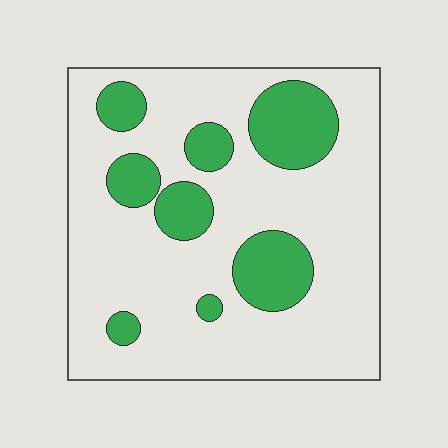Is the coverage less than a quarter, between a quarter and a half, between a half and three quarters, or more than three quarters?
Less than a quarter.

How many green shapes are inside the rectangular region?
8.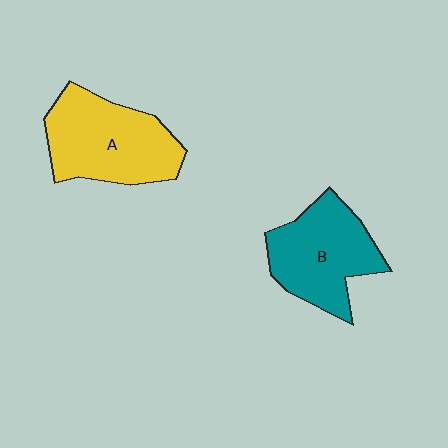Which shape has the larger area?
Shape A (yellow).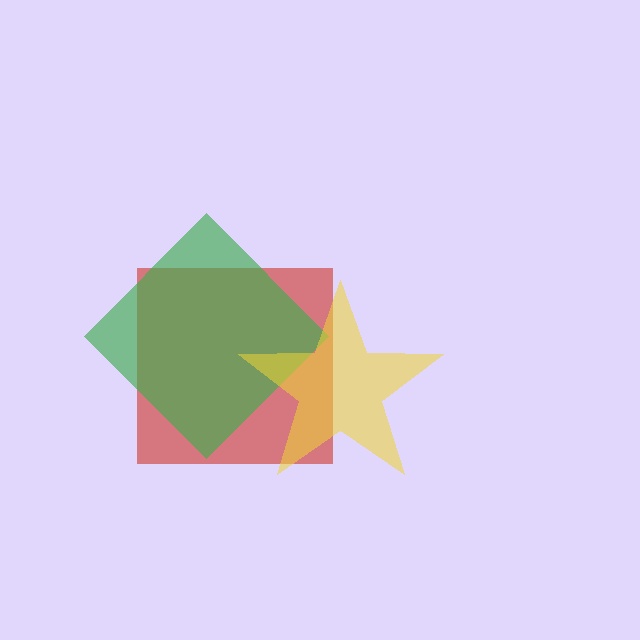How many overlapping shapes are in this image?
There are 3 overlapping shapes in the image.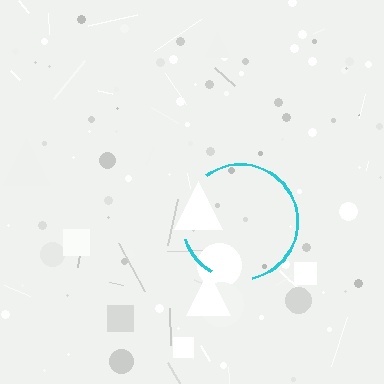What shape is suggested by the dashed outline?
The dashed outline suggests a circle.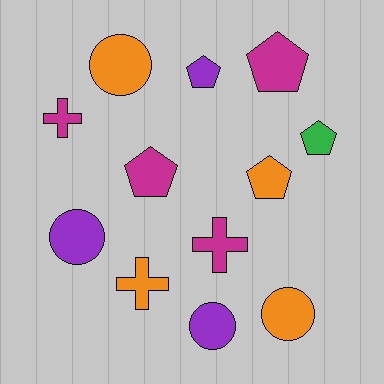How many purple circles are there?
There are 2 purple circles.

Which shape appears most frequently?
Pentagon, with 5 objects.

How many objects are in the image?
There are 12 objects.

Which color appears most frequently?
Magenta, with 4 objects.